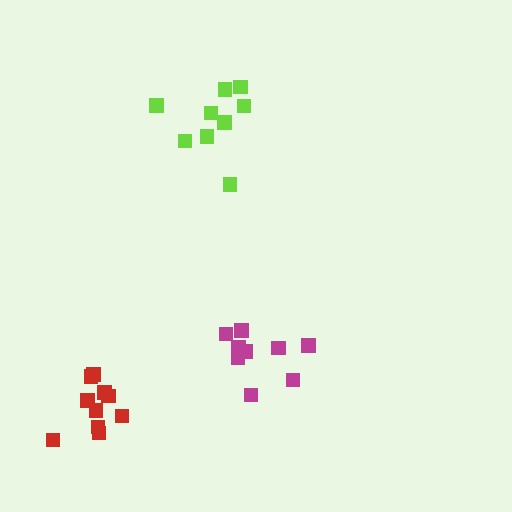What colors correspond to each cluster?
The clusters are colored: red, lime, magenta.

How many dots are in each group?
Group 1: 10 dots, Group 2: 9 dots, Group 3: 9 dots (28 total).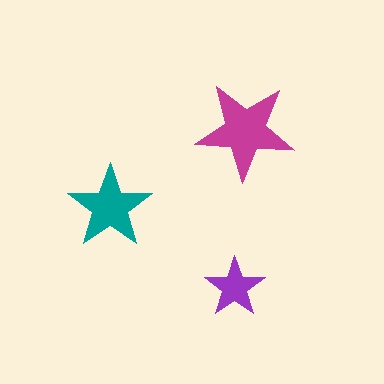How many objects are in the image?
There are 3 objects in the image.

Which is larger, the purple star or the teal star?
The teal one.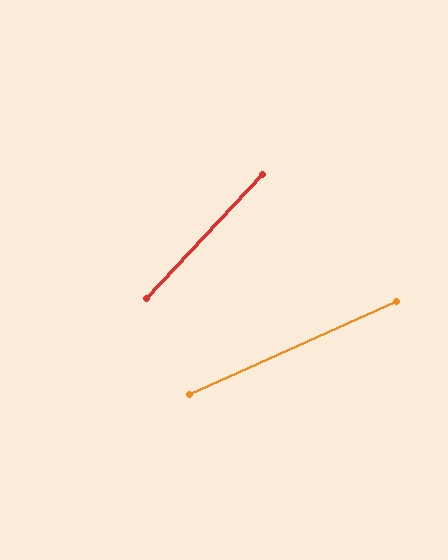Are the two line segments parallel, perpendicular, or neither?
Neither parallel nor perpendicular — they differ by about 23°.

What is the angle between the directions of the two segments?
Approximately 23 degrees.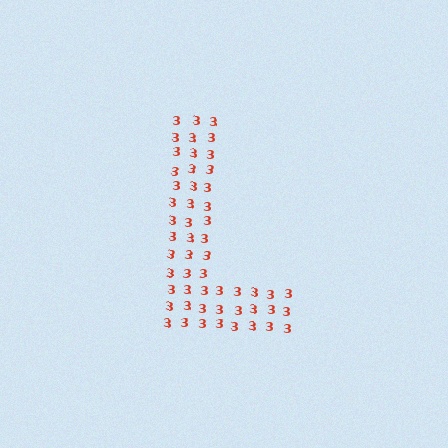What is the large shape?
The large shape is the letter L.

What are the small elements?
The small elements are digit 3's.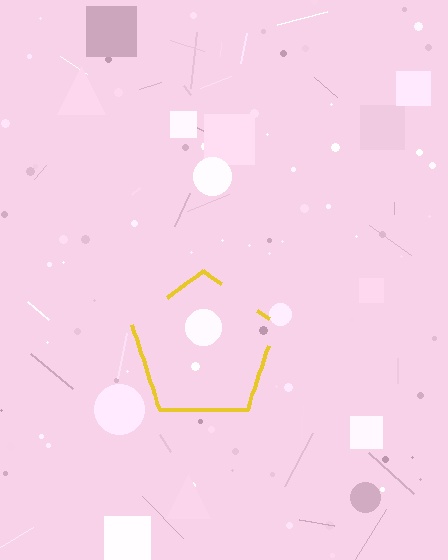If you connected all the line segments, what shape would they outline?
They would outline a pentagon.